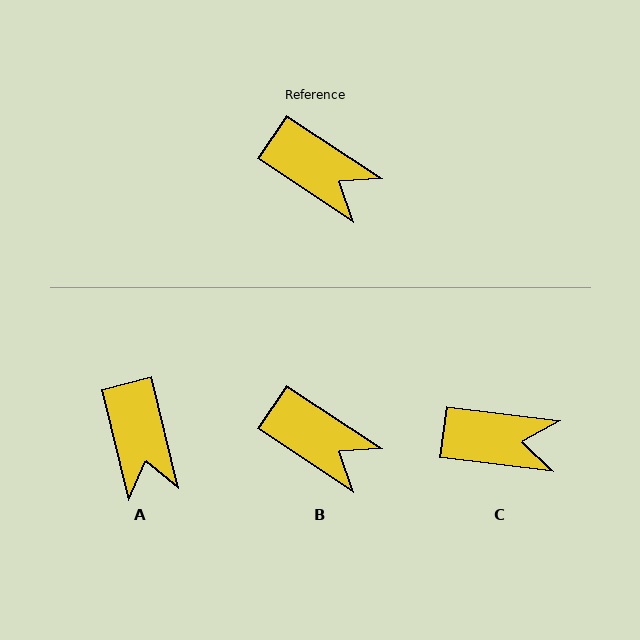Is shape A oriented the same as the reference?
No, it is off by about 43 degrees.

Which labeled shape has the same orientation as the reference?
B.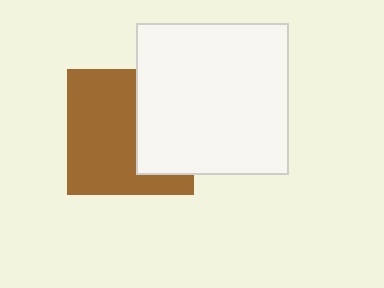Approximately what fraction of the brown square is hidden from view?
Roughly 39% of the brown square is hidden behind the white square.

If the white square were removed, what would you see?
You would see the complete brown square.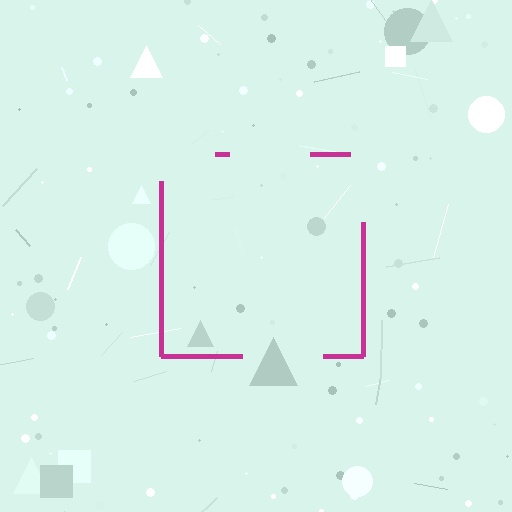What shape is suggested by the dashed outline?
The dashed outline suggests a square.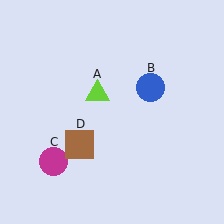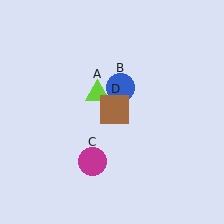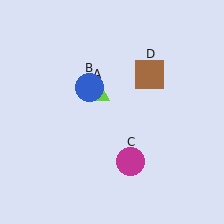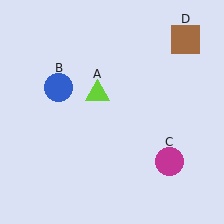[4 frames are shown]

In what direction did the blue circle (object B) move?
The blue circle (object B) moved left.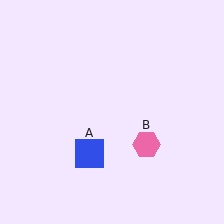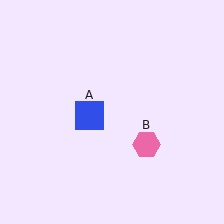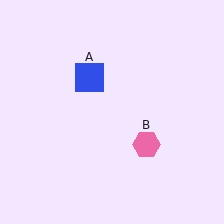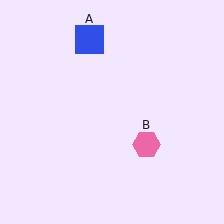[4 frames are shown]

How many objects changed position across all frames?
1 object changed position: blue square (object A).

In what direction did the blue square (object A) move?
The blue square (object A) moved up.